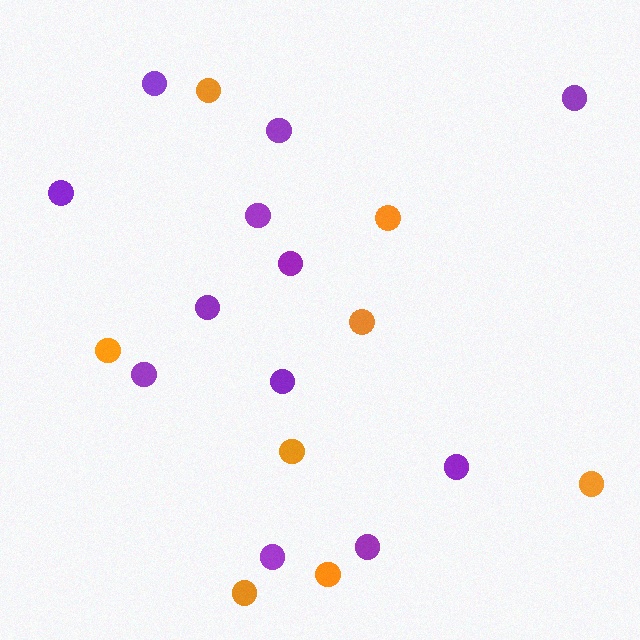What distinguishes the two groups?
There are 2 groups: one group of purple circles (12) and one group of orange circles (8).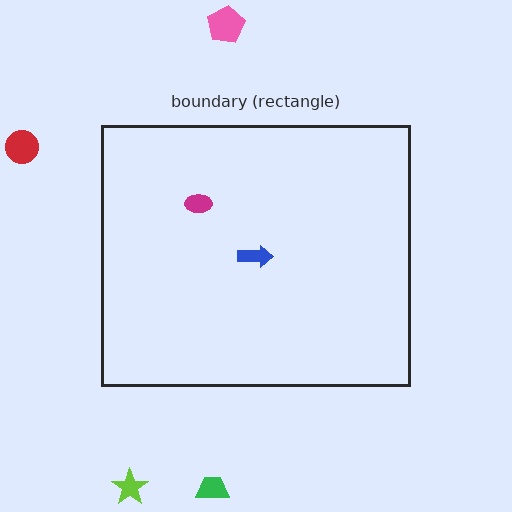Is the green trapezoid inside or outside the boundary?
Outside.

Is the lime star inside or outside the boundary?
Outside.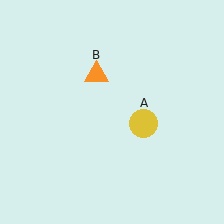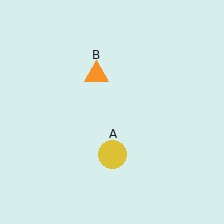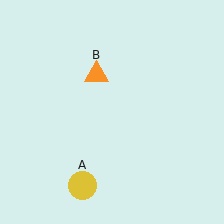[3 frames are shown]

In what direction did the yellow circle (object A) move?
The yellow circle (object A) moved down and to the left.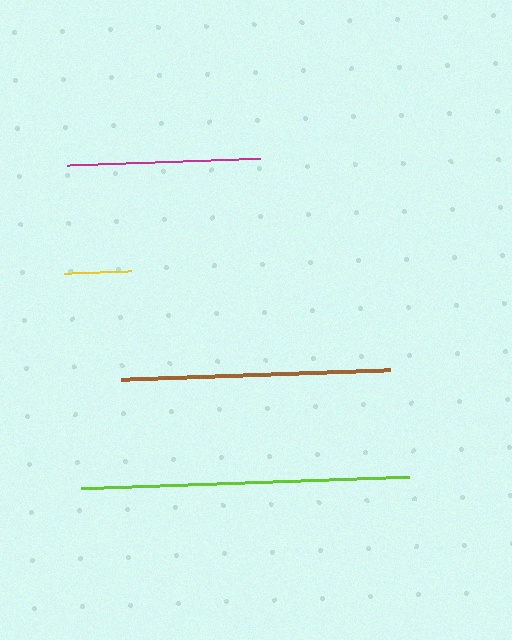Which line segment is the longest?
The lime line is the longest at approximately 329 pixels.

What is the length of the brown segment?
The brown segment is approximately 269 pixels long.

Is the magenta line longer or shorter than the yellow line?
The magenta line is longer than the yellow line.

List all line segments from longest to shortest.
From longest to shortest: lime, brown, magenta, yellow.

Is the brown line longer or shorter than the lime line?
The lime line is longer than the brown line.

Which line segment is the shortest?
The yellow line is the shortest at approximately 67 pixels.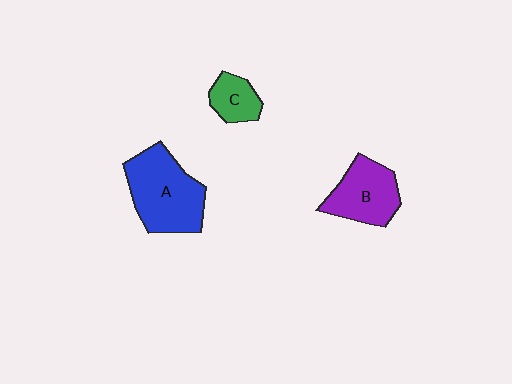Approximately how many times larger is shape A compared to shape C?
Approximately 2.6 times.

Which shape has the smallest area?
Shape C (green).